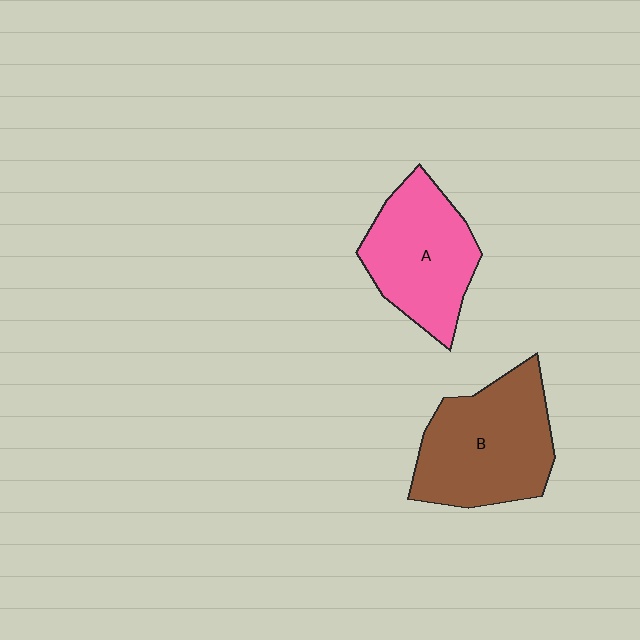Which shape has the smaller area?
Shape A (pink).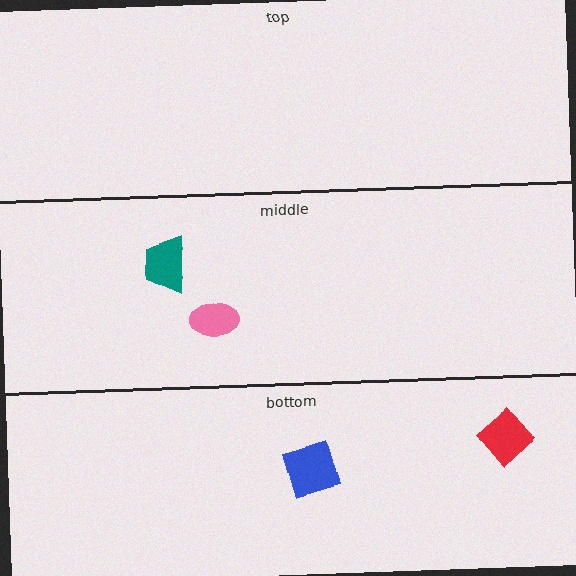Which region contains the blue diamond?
The bottom region.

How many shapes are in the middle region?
2.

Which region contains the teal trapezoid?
The middle region.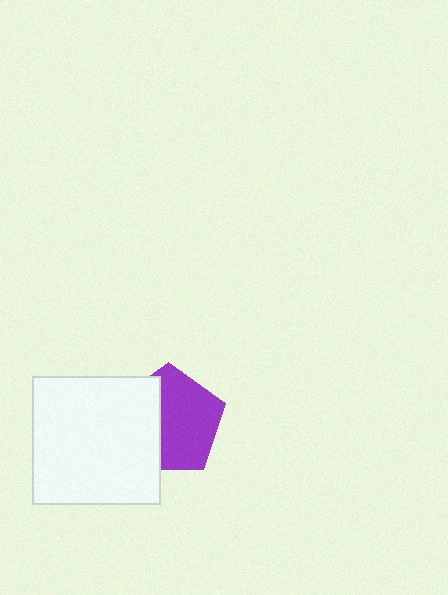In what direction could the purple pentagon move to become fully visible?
The purple pentagon could move right. That would shift it out from behind the white square entirely.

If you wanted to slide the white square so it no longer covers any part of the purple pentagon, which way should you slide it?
Slide it left — that is the most direct way to separate the two shapes.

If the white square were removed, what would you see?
You would see the complete purple pentagon.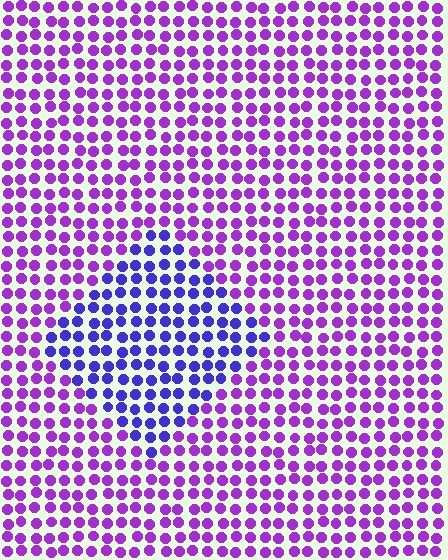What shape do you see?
I see a diamond.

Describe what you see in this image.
The image is filled with small purple elements in a uniform arrangement. A diamond-shaped region is visible where the elements are tinted to a slightly different hue, forming a subtle color boundary.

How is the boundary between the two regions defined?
The boundary is defined purely by a slight shift in hue (about 36 degrees). Spacing, size, and orientation are identical on both sides.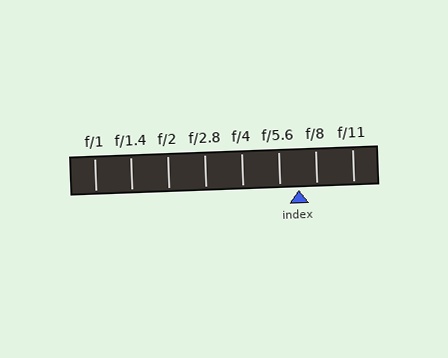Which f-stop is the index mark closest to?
The index mark is closest to f/8.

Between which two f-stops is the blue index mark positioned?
The index mark is between f/5.6 and f/8.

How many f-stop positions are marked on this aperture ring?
There are 8 f-stop positions marked.